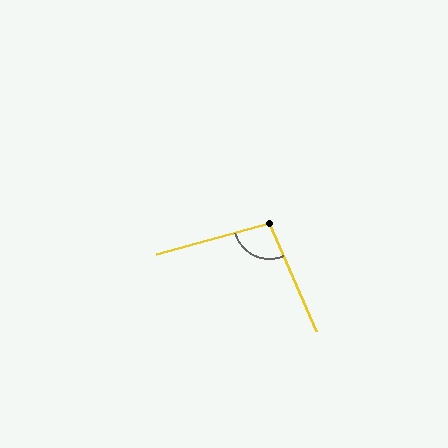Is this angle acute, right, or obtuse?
It is obtuse.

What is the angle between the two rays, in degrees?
Approximately 98 degrees.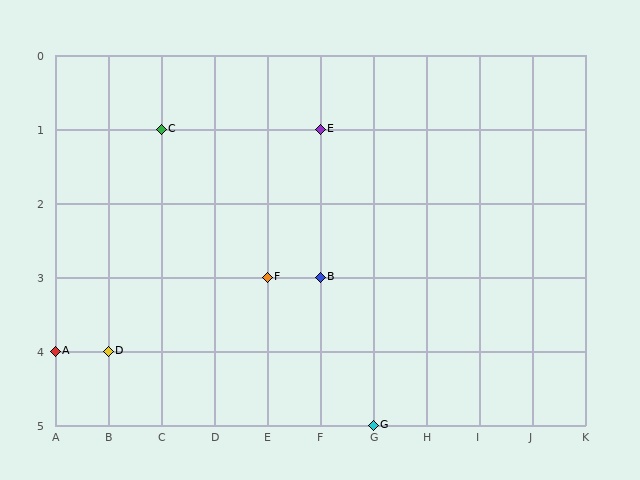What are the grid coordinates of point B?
Point B is at grid coordinates (F, 3).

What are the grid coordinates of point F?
Point F is at grid coordinates (E, 3).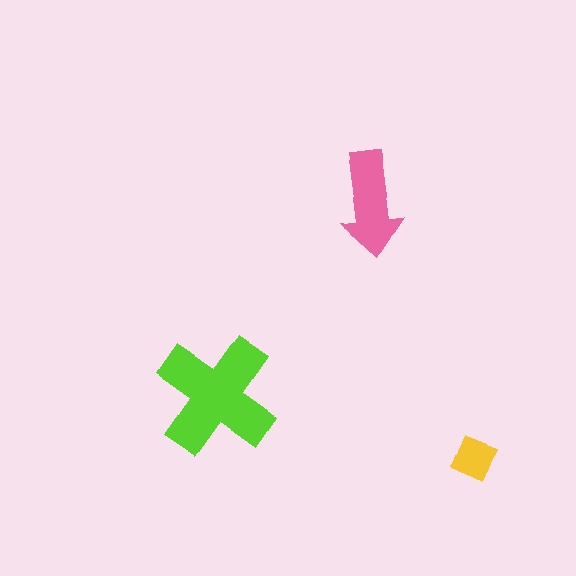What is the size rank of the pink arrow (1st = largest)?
2nd.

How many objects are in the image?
There are 3 objects in the image.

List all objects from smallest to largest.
The yellow diamond, the pink arrow, the lime cross.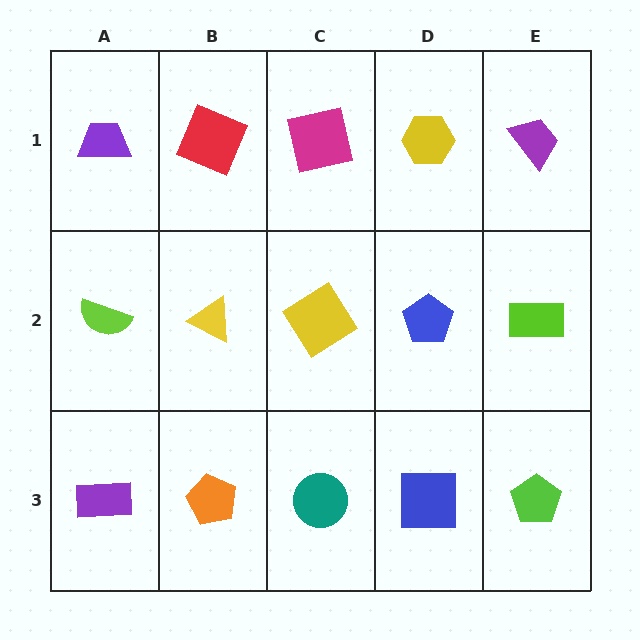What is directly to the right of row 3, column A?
An orange pentagon.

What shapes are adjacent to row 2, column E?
A purple trapezoid (row 1, column E), a lime pentagon (row 3, column E), a blue pentagon (row 2, column D).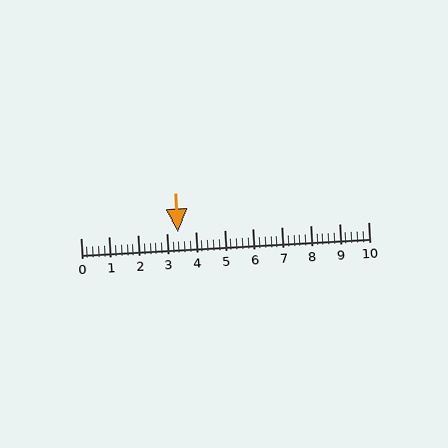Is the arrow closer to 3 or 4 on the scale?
The arrow is closer to 3.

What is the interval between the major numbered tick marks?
The major tick marks are spaced 1 units apart.